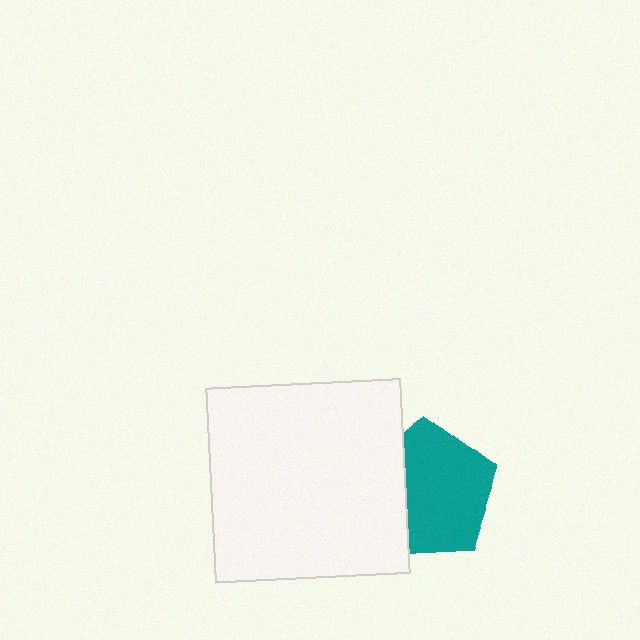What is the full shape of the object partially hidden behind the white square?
The partially hidden object is a teal pentagon.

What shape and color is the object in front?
The object in front is a white square.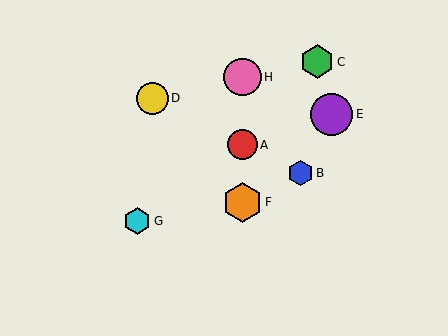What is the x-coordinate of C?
Object C is at x≈317.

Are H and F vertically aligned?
Yes, both are at x≈243.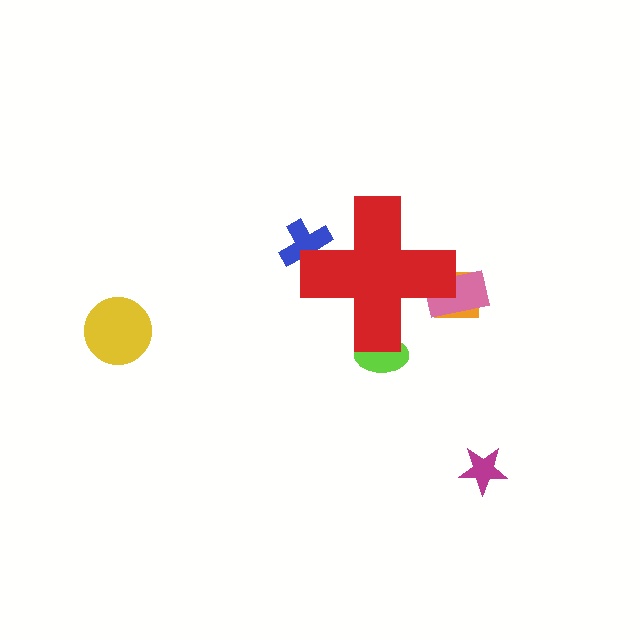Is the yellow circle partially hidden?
No, the yellow circle is fully visible.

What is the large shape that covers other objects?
A red cross.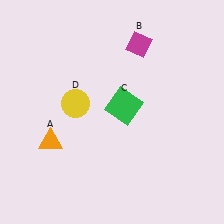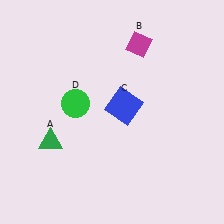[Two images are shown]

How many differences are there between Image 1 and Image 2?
There are 3 differences between the two images.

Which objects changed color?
A changed from orange to green. C changed from green to blue. D changed from yellow to green.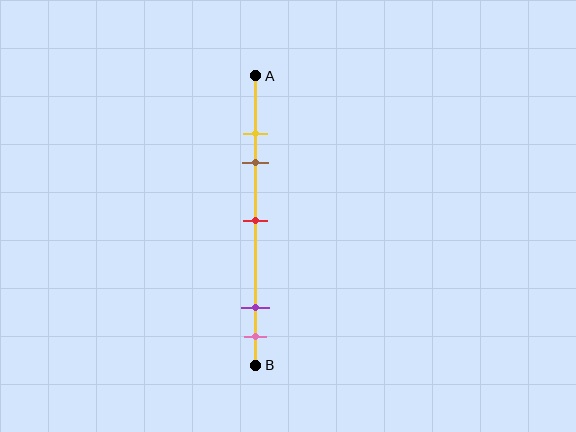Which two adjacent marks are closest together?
The yellow and brown marks are the closest adjacent pair.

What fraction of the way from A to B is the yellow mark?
The yellow mark is approximately 20% (0.2) of the way from A to B.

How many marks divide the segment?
There are 5 marks dividing the segment.